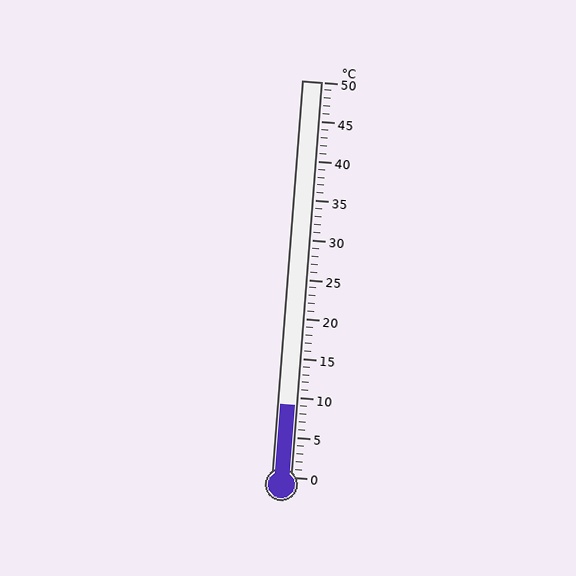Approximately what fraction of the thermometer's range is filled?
The thermometer is filled to approximately 20% of its range.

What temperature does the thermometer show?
The thermometer shows approximately 9°C.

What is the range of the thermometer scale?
The thermometer scale ranges from 0°C to 50°C.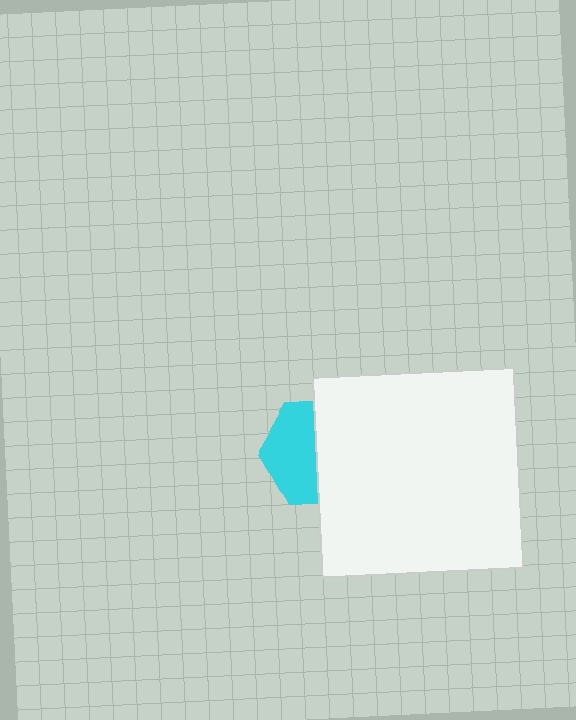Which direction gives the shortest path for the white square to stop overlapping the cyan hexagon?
Moving right gives the shortest separation.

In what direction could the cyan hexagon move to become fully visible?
The cyan hexagon could move left. That would shift it out from behind the white square entirely.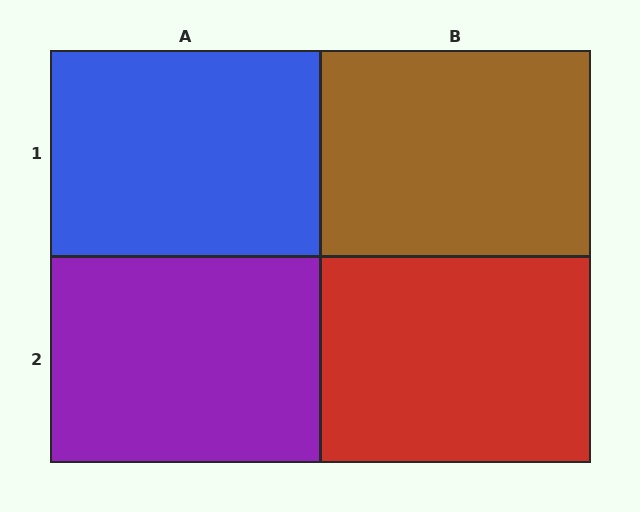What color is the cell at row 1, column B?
Brown.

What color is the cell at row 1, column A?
Blue.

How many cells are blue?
1 cell is blue.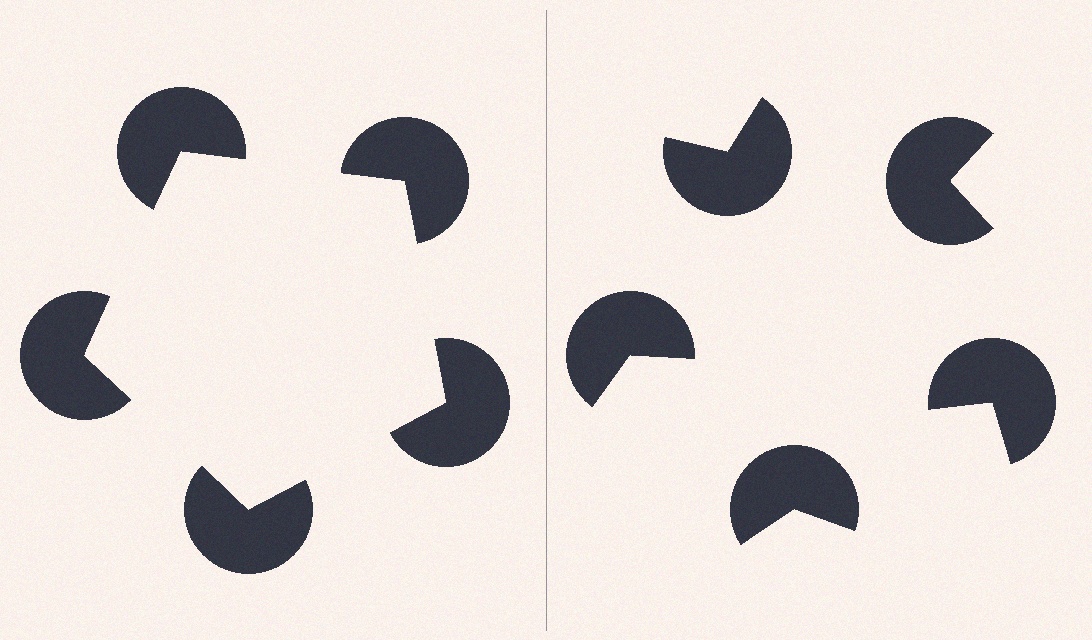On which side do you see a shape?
An illusory pentagon appears on the left side. On the right side the wedge cuts are rotated, so no coherent shape forms.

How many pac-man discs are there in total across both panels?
10 — 5 on each side.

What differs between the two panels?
The pac-man discs are positioned identically on both sides; only the wedge orientations differ. On the left they align to a pentagon; on the right they are misaligned.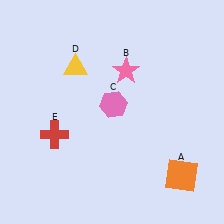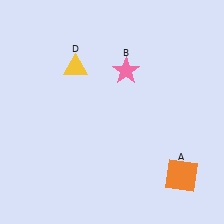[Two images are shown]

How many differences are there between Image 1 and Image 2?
There are 2 differences between the two images.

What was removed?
The pink hexagon (C), the red cross (E) were removed in Image 2.